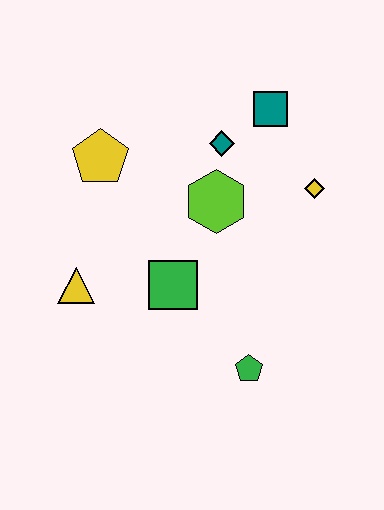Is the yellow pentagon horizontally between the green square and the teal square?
No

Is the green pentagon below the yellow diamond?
Yes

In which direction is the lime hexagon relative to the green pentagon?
The lime hexagon is above the green pentagon.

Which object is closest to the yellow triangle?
The green square is closest to the yellow triangle.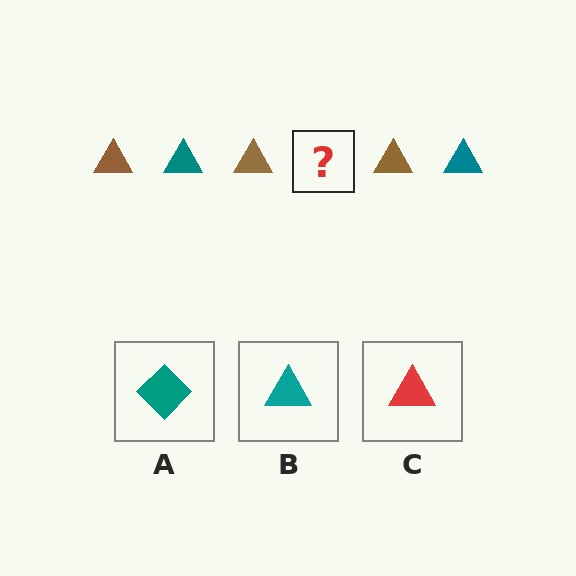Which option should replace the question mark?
Option B.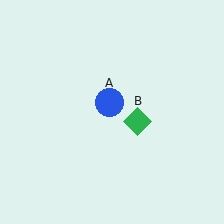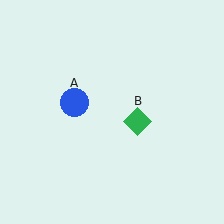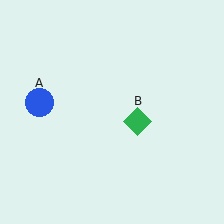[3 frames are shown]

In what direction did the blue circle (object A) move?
The blue circle (object A) moved left.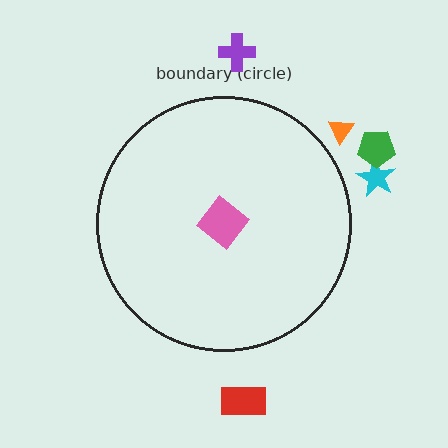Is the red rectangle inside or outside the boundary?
Outside.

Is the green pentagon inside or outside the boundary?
Outside.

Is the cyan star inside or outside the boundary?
Outside.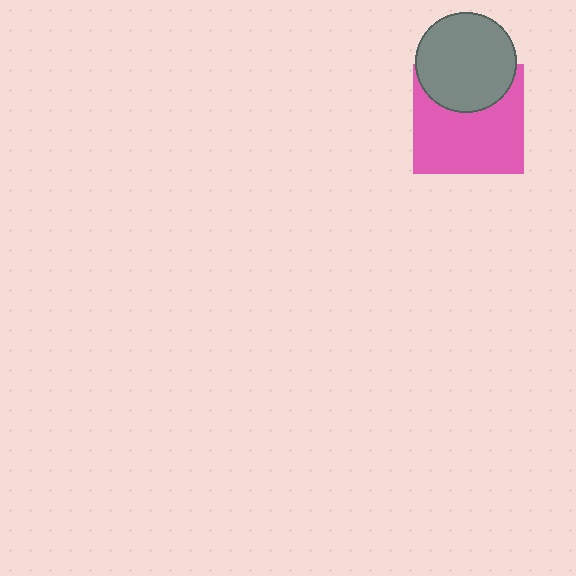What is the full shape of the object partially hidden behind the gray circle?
The partially hidden object is a pink square.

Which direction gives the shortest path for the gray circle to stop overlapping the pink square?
Moving up gives the shortest separation.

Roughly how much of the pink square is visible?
Most of it is visible (roughly 67%).